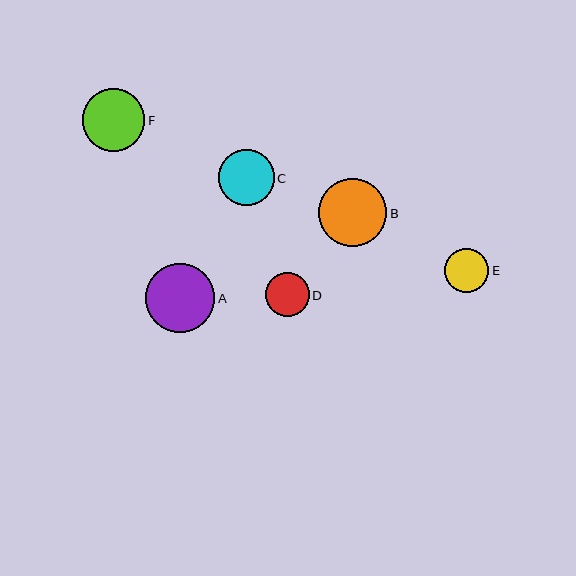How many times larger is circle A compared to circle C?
Circle A is approximately 1.2 times the size of circle C.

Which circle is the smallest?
Circle E is the smallest with a size of approximately 44 pixels.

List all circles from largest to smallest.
From largest to smallest: A, B, F, C, D, E.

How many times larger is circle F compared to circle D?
Circle F is approximately 1.4 times the size of circle D.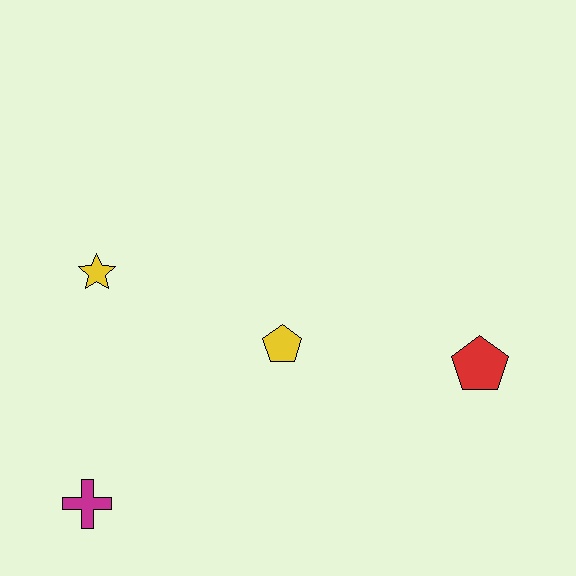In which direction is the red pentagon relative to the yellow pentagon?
The red pentagon is to the right of the yellow pentagon.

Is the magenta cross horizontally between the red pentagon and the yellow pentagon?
No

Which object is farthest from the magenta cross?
The red pentagon is farthest from the magenta cross.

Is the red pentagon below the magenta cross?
No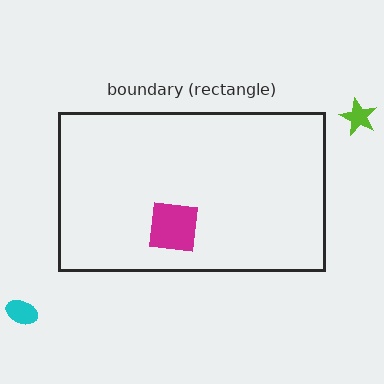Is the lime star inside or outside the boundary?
Outside.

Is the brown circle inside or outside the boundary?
Inside.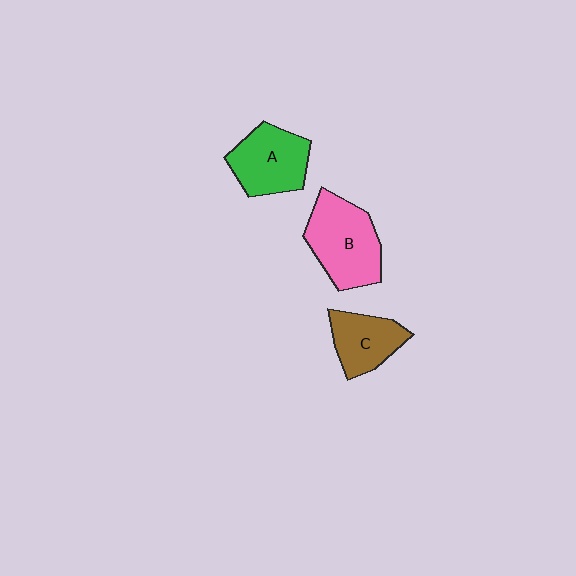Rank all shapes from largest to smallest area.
From largest to smallest: B (pink), A (green), C (brown).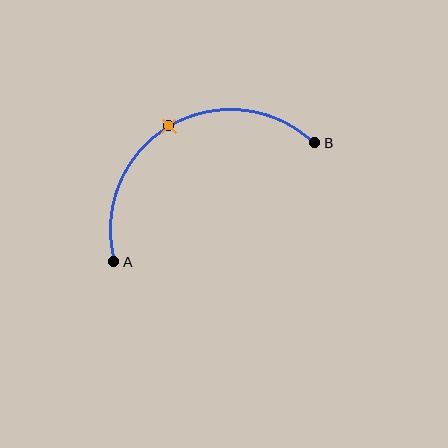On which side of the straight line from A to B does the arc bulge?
The arc bulges above the straight line connecting A and B.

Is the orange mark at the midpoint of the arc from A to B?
Yes. The orange mark lies on the arc at equal arc-length from both A and B — it is the arc midpoint.